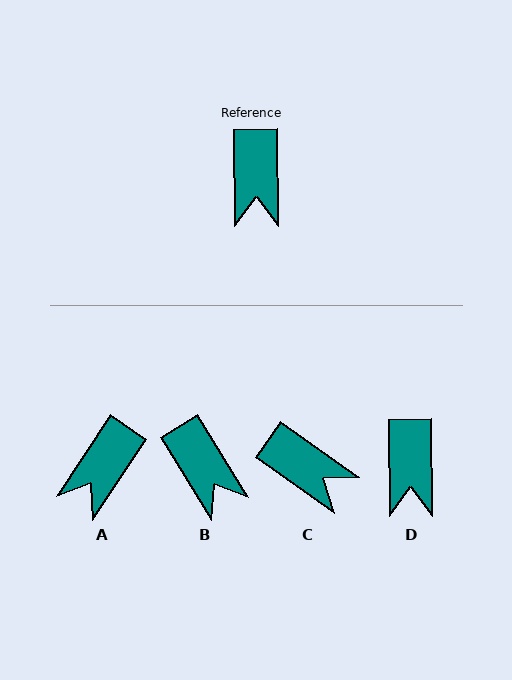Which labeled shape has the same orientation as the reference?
D.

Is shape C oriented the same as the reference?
No, it is off by about 55 degrees.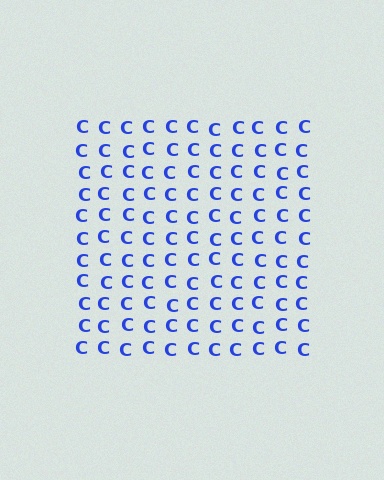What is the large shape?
The large shape is a square.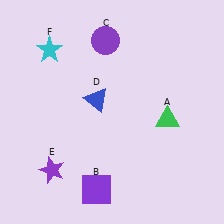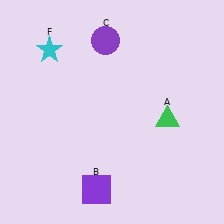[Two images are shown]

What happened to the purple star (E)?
The purple star (E) was removed in Image 2. It was in the bottom-left area of Image 1.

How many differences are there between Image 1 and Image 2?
There are 2 differences between the two images.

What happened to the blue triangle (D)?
The blue triangle (D) was removed in Image 2. It was in the top-left area of Image 1.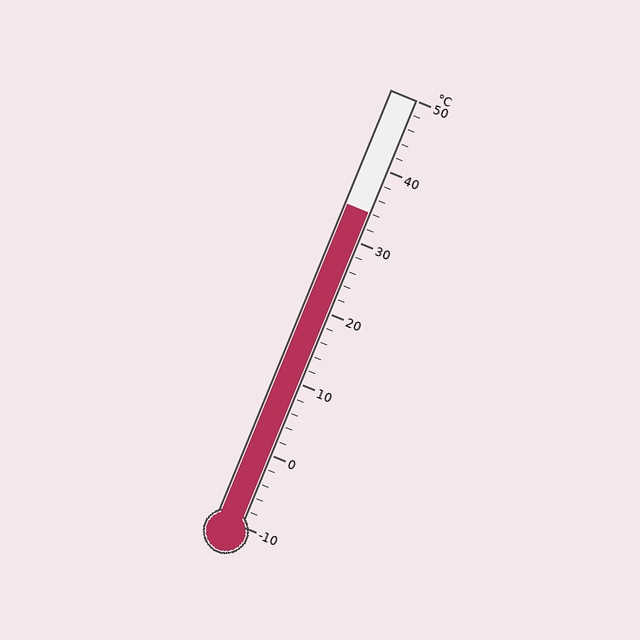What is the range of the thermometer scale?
The thermometer scale ranges from -10°C to 50°C.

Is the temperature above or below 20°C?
The temperature is above 20°C.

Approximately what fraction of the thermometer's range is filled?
The thermometer is filled to approximately 75% of its range.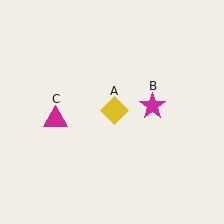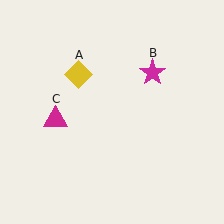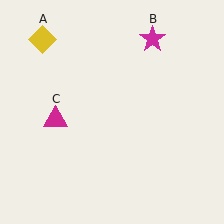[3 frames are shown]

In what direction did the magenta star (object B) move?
The magenta star (object B) moved up.